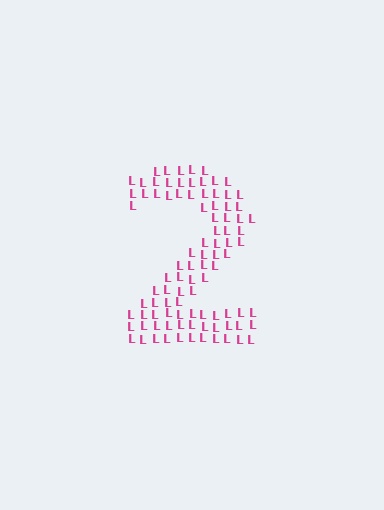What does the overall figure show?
The overall figure shows the digit 2.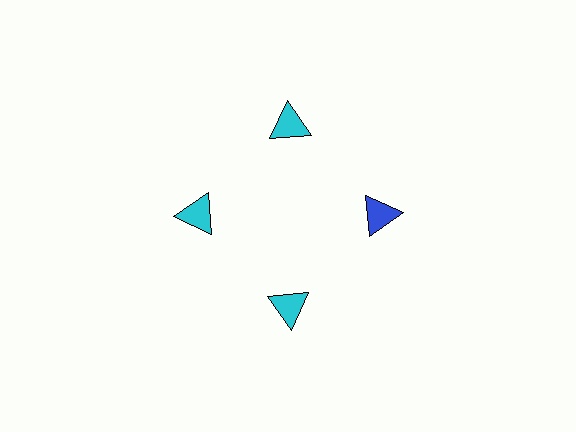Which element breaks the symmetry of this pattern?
The blue triangle at roughly the 3 o'clock position breaks the symmetry. All other shapes are cyan triangles.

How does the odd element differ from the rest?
It has a different color: blue instead of cyan.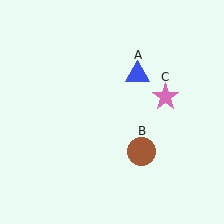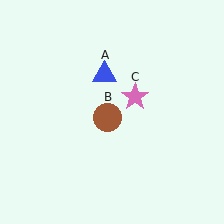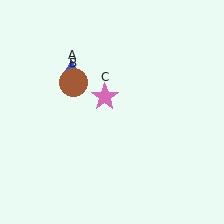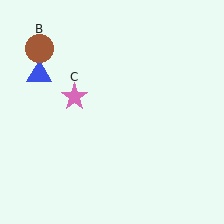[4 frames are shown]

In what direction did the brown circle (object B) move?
The brown circle (object B) moved up and to the left.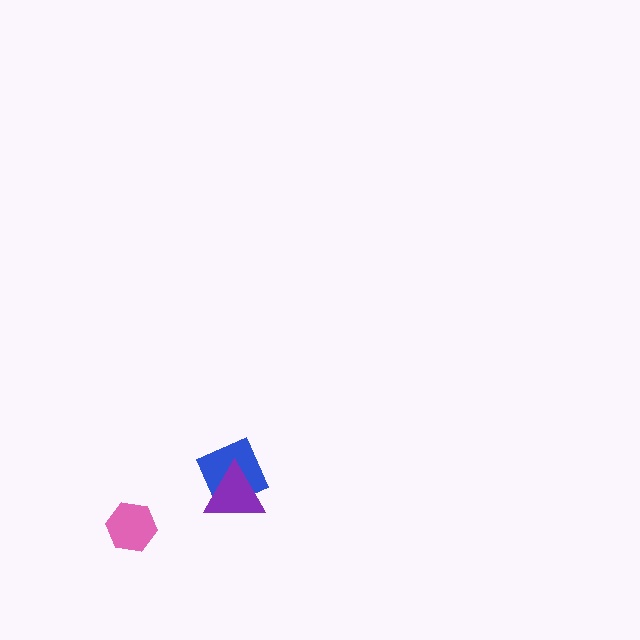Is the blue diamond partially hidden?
Yes, it is partially covered by another shape.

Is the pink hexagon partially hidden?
No, no other shape covers it.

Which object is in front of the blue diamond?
The purple triangle is in front of the blue diamond.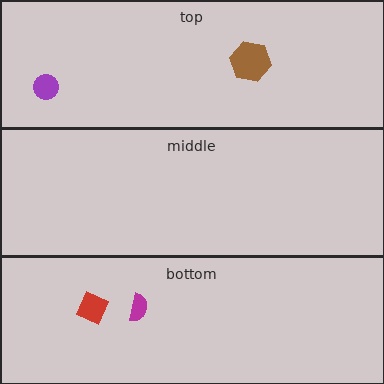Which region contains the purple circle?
The top region.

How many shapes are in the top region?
2.